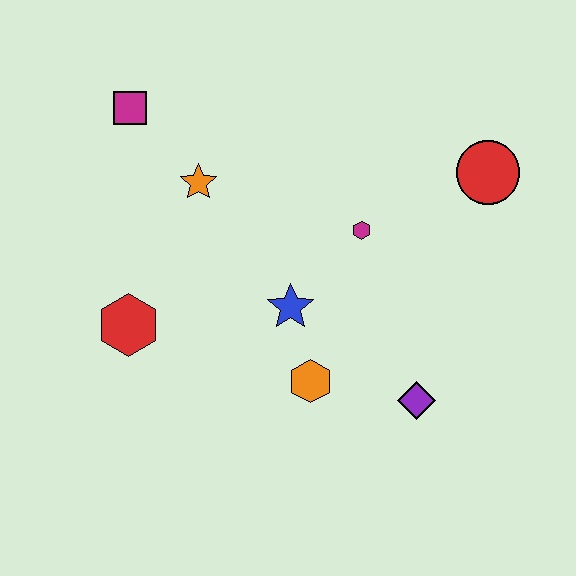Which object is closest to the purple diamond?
The orange hexagon is closest to the purple diamond.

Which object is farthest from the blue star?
The magenta square is farthest from the blue star.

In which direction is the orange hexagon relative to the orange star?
The orange hexagon is below the orange star.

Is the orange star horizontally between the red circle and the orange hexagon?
No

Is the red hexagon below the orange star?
Yes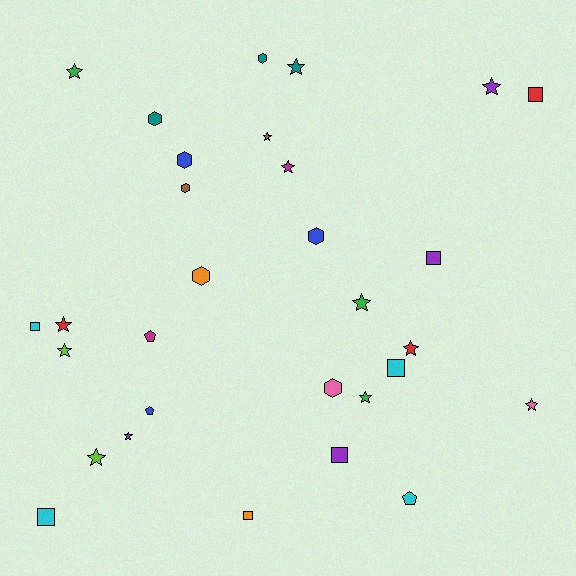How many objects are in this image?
There are 30 objects.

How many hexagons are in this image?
There are 7 hexagons.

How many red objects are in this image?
There are 3 red objects.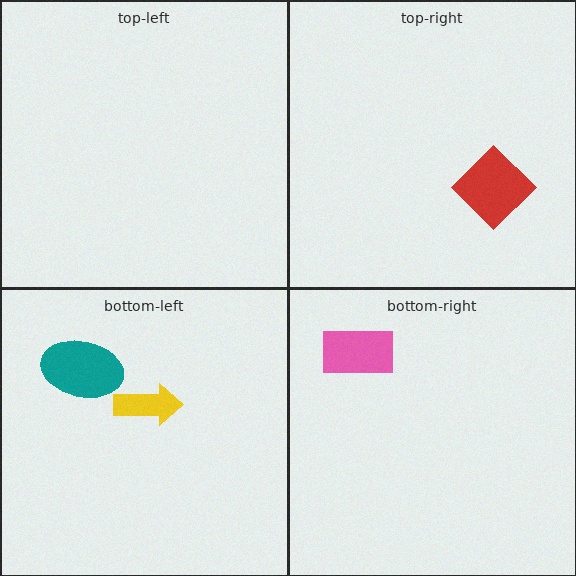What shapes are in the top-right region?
The red diamond.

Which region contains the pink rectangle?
The bottom-right region.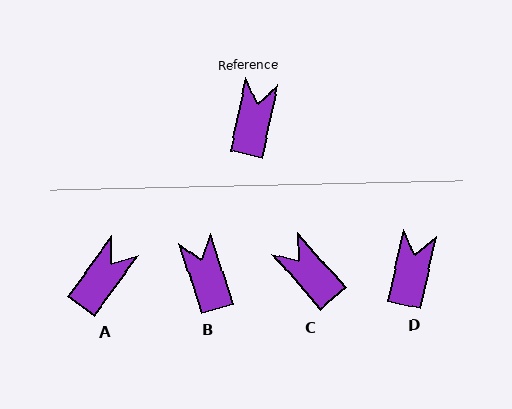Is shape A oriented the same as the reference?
No, it is off by about 24 degrees.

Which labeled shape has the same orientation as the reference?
D.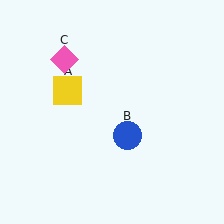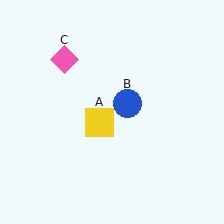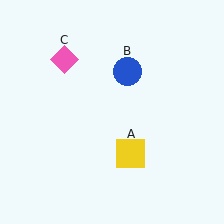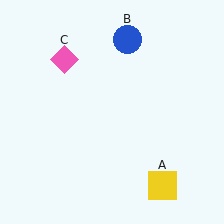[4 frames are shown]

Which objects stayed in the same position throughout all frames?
Pink diamond (object C) remained stationary.